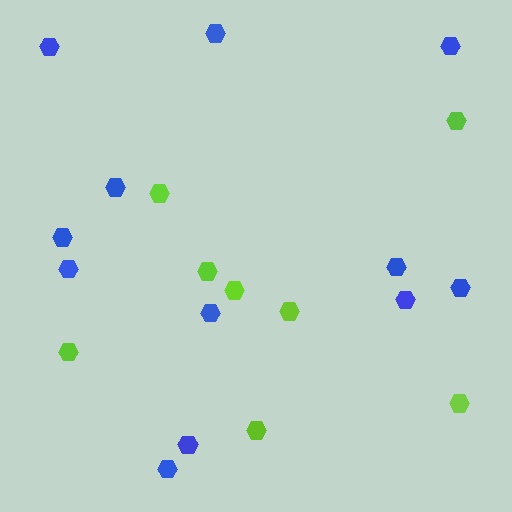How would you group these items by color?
There are 2 groups: one group of lime hexagons (8) and one group of blue hexagons (12).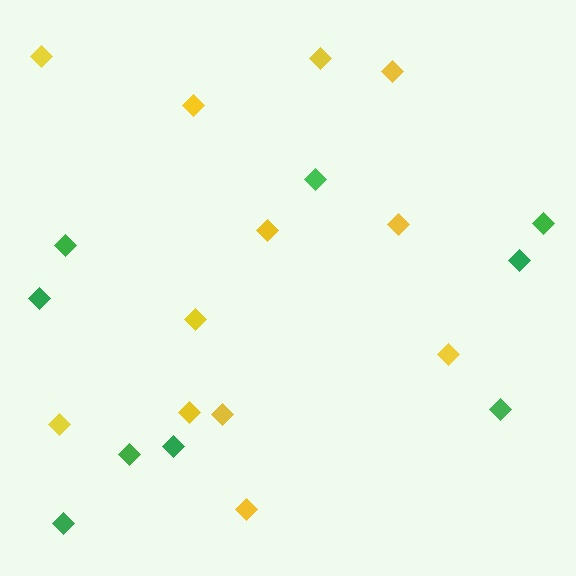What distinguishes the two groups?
There are 2 groups: one group of yellow diamonds (12) and one group of green diamonds (9).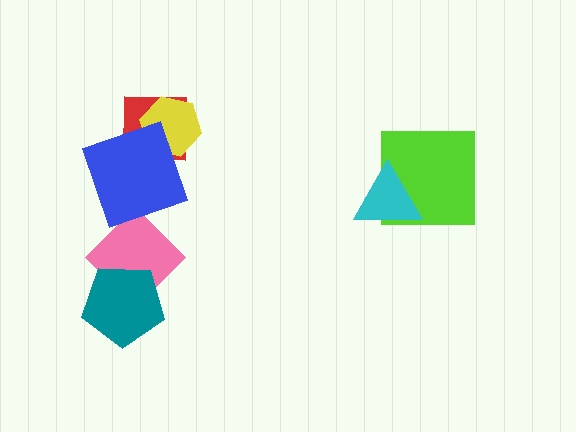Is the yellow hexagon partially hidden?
Yes, it is partially covered by another shape.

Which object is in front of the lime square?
The cyan triangle is in front of the lime square.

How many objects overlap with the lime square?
1 object overlaps with the lime square.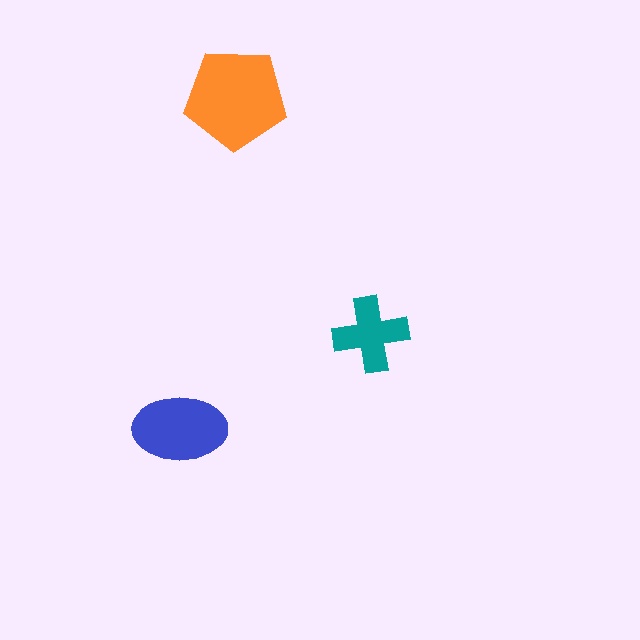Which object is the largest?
The orange pentagon.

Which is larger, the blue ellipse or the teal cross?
The blue ellipse.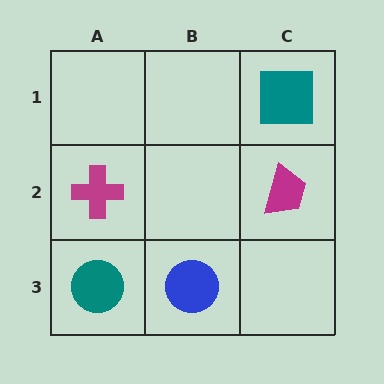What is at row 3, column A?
A teal circle.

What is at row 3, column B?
A blue circle.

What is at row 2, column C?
A magenta trapezoid.